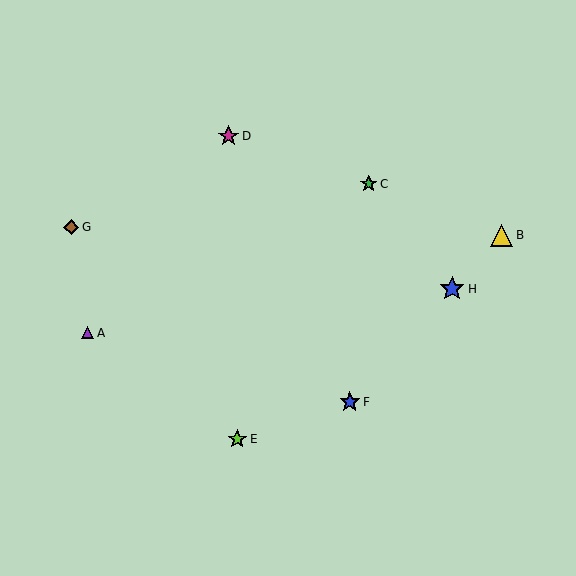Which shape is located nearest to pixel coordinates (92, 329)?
The purple triangle (labeled A) at (87, 333) is nearest to that location.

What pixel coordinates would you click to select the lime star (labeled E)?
Click at (237, 439) to select the lime star E.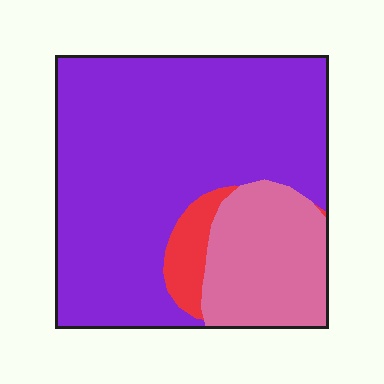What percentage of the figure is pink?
Pink takes up less than a quarter of the figure.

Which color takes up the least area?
Red, at roughly 5%.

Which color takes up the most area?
Purple, at roughly 70%.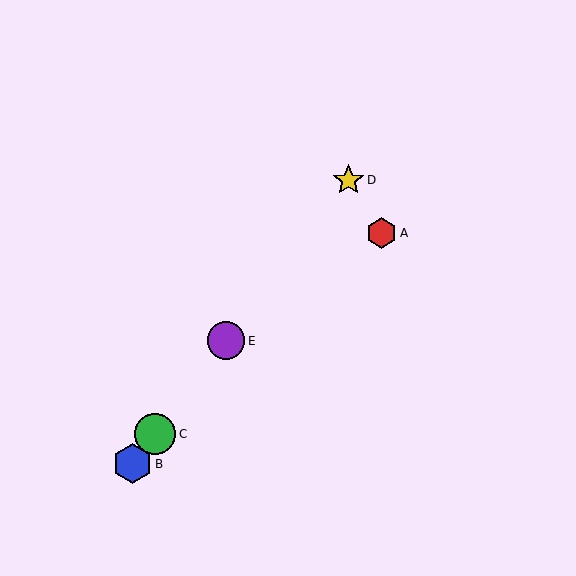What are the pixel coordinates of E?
Object E is at (226, 341).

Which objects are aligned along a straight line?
Objects B, C, D, E are aligned along a straight line.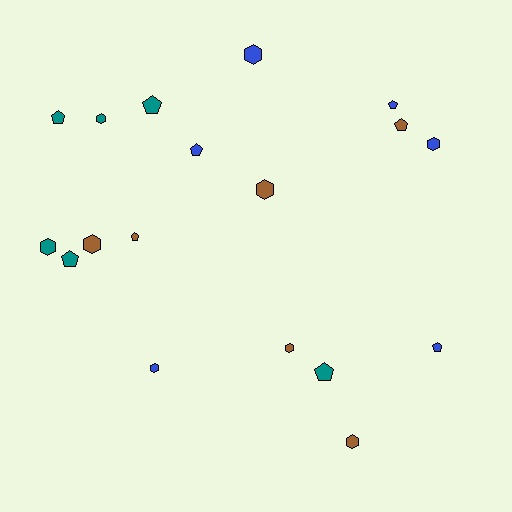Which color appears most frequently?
Brown, with 6 objects.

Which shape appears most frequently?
Hexagon, with 9 objects.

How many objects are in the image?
There are 18 objects.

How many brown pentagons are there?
There are 2 brown pentagons.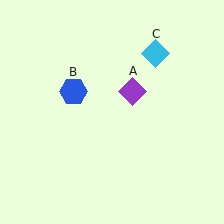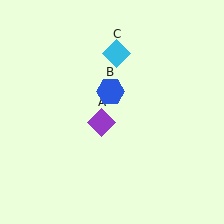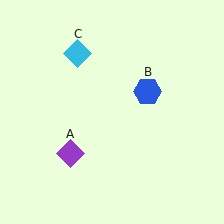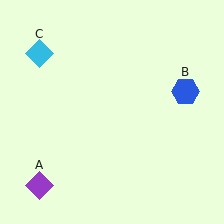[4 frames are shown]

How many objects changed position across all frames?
3 objects changed position: purple diamond (object A), blue hexagon (object B), cyan diamond (object C).